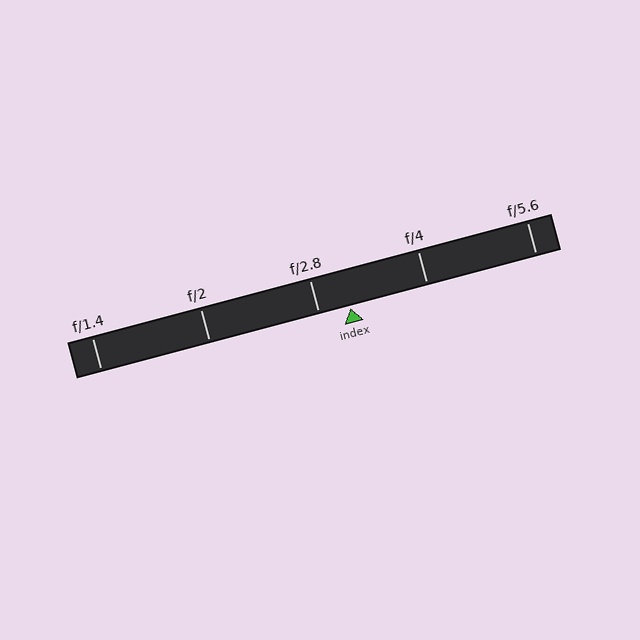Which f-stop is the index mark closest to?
The index mark is closest to f/2.8.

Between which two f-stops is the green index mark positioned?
The index mark is between f/2.8 and f/4.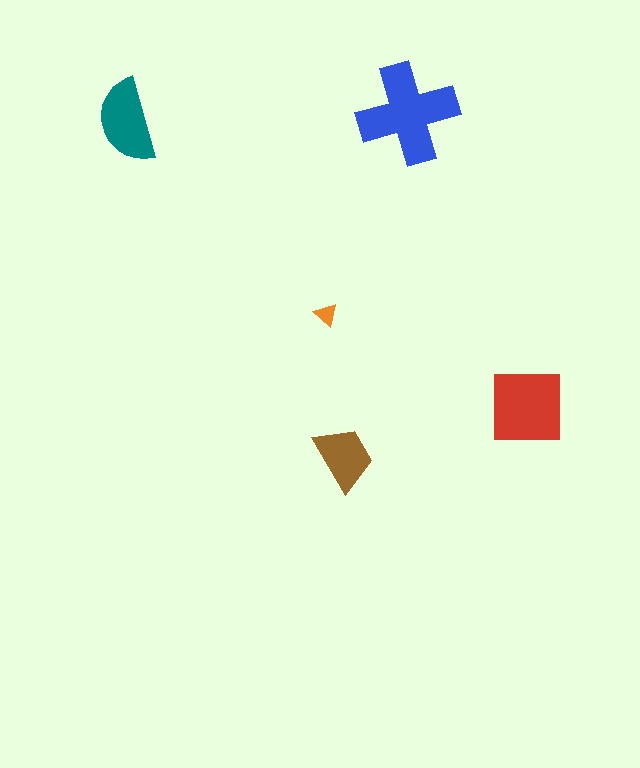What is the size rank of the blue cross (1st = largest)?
1st.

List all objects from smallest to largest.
The orange triangle, the brown trapezoid, the teal semicircle, the red square, the blue cross.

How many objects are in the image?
There are 5 objects in the image.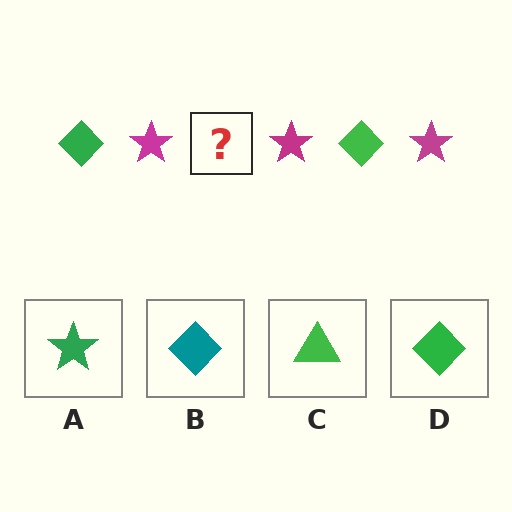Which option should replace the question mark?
Option D.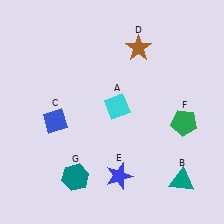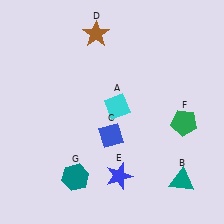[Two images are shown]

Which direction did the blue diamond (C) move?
The blue diamond (C) moved right.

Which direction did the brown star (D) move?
The brown star (D) moved left.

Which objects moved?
The objects that moved are: the blue diamond (C), the brown star (D).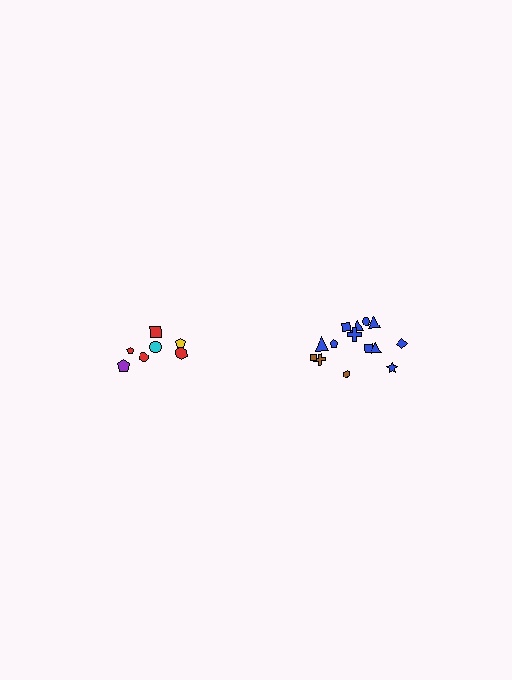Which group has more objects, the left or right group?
The right group.